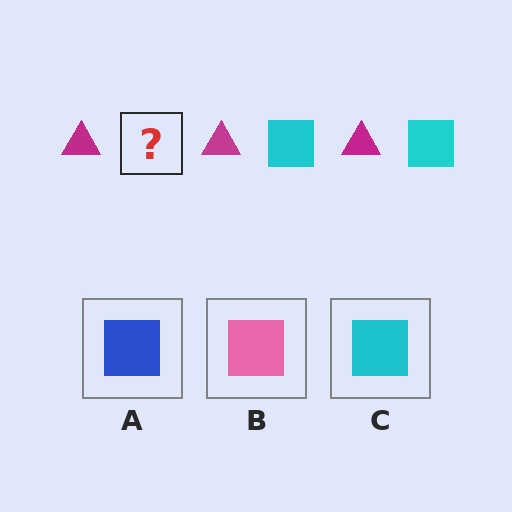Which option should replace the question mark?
Option C.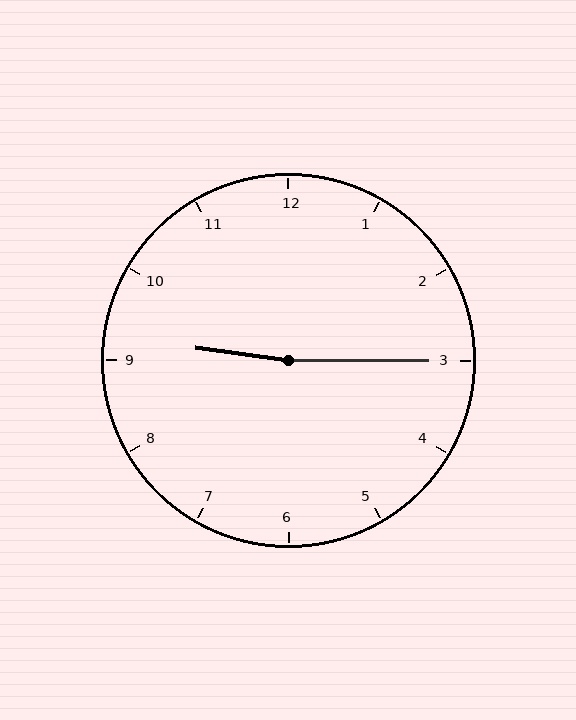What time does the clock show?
9:15.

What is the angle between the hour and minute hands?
Approximately 172 degrees.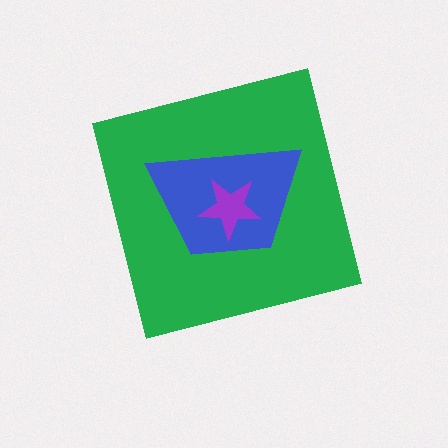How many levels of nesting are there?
3.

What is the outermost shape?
The green square.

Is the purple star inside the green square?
Yes.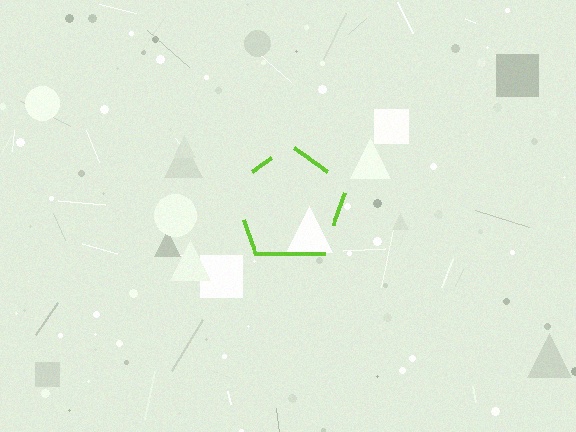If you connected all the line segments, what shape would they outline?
They would outline a pentagon.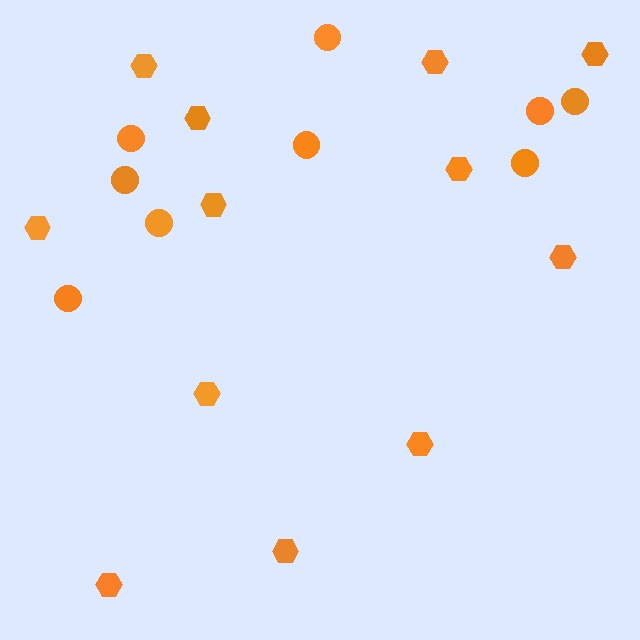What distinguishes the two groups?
There are 2 groups: one group of circles (9) and one group of hexagons (12).